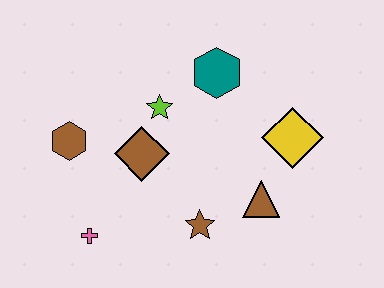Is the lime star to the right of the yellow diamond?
No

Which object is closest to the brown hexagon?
The brown diamond is closest to the brown hexagon.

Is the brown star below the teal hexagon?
Yes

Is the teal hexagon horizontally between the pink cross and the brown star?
No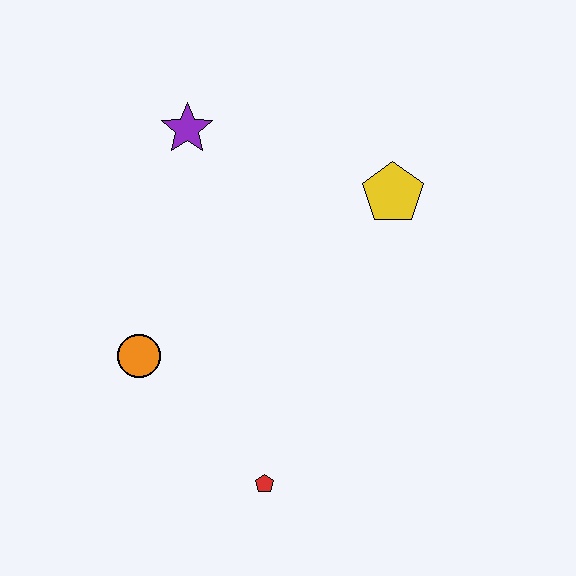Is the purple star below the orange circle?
No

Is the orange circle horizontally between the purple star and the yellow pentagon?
No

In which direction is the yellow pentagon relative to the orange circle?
The yellow pentagon is to the right of the orange circle.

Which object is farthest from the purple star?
The red pentagon is farthest from the purple star.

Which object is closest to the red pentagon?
The orange circle is closest to the red pentagon.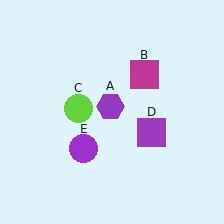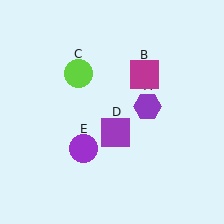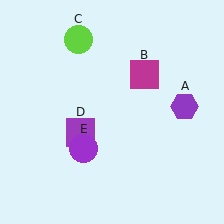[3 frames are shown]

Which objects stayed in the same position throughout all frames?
Magenta square (object B) and purple circle (object E) remained stationary.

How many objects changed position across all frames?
3 objects changed position: purple hexagon (object A), lime circle (object C), purple square (object D).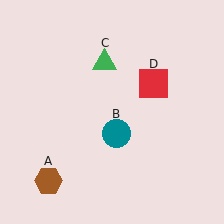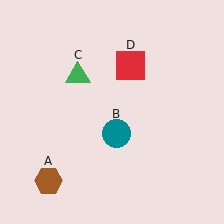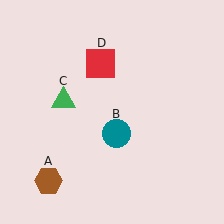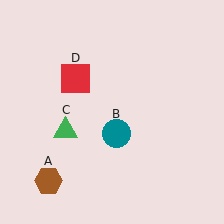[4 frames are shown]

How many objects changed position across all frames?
2 objects changed position: green triangle (object C), red square (object D).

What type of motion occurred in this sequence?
The green triangle (object C), red square (object D) rotated counterclockwise around the center of the scene.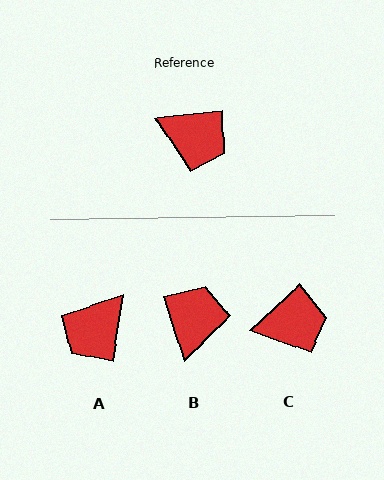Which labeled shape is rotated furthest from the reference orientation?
A, about 105 degrees away.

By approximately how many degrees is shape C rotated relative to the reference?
Approximately 37 degrees counter-clockwise.